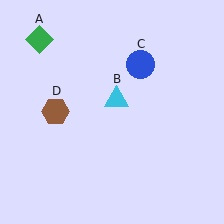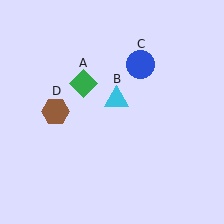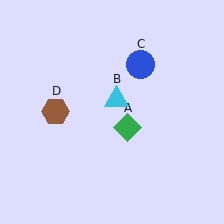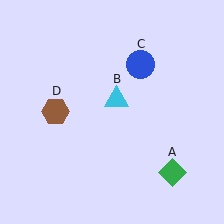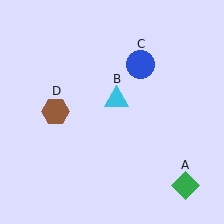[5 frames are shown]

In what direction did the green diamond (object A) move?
The green diamond (object A) moved down and to the right.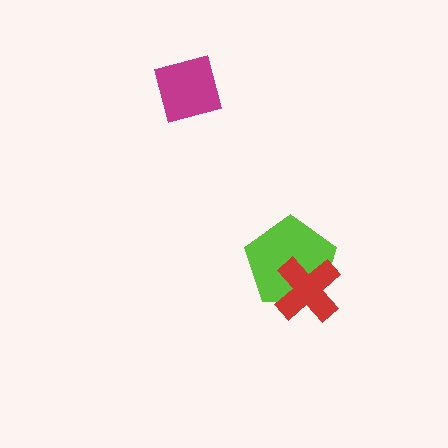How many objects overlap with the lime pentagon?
1 object overlaps with the lime pentagon.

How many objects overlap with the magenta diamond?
0 objects overlap with the magenta diamond.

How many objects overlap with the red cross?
1 object overlaps with the red cross.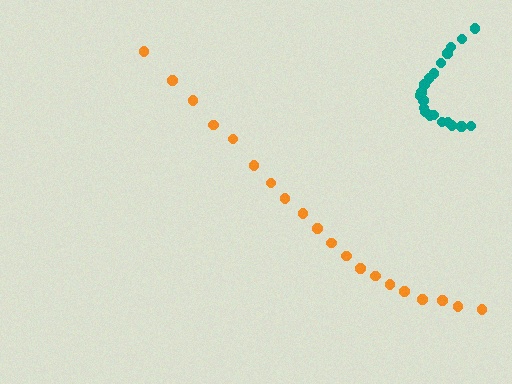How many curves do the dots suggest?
There are 2 distinct paths.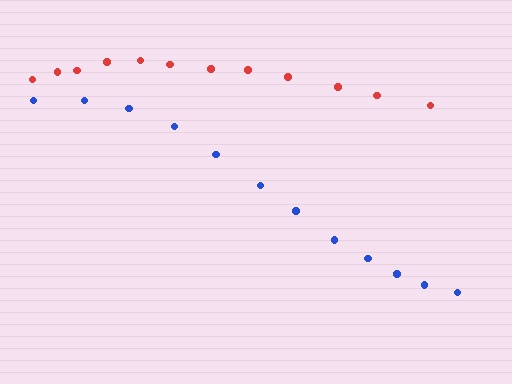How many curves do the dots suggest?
There are 2 distinct paths.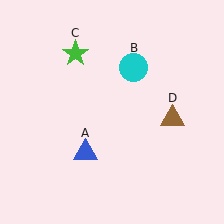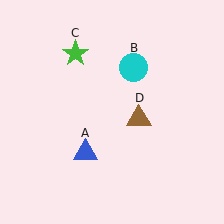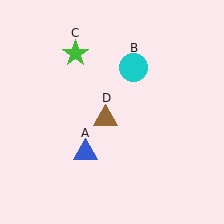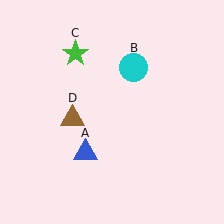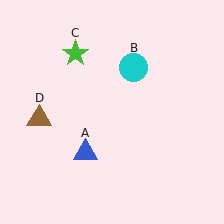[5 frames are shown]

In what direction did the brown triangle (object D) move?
The brown triangle (object D) moved left.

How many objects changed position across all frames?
1 object changed position: brown triangle (object D).